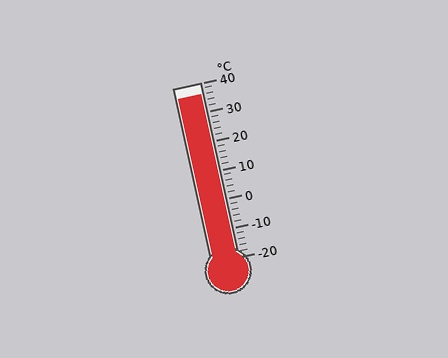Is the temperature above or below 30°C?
The temperature is above 30°C.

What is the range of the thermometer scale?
The thermometer scale ranges from -20°C to 40°C.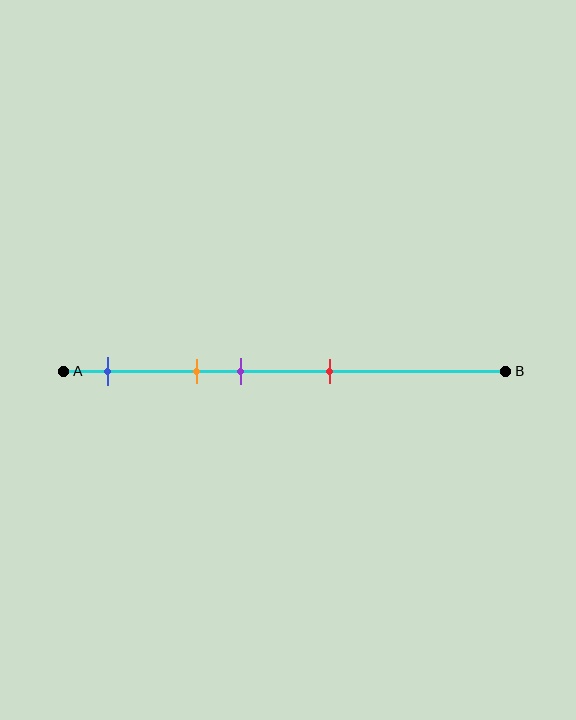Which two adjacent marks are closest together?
The orange and purple marks are the closest adjacent pair.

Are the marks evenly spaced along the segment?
No, the marks are not evenly spaced.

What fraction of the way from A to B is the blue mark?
The blue mark is approximately 10% (0.1) of the way from A to B.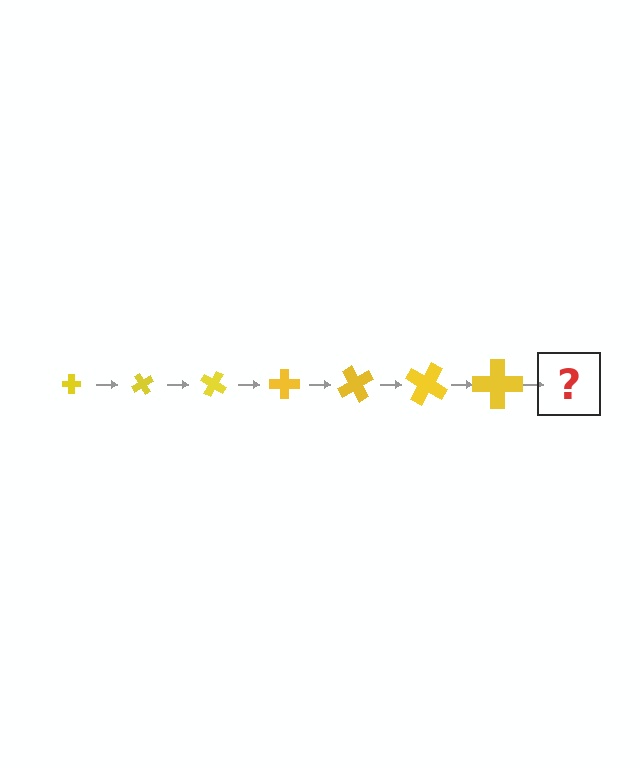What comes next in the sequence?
The next element should be a cross, larger than the previous one and rotated 420 degrees from the start.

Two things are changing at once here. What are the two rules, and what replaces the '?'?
The two rules are that the cross grows larger each step and it rotates 60 degrees each step. The '?' should be a cross, larger than the previous one and rotated 420 degrees from the start.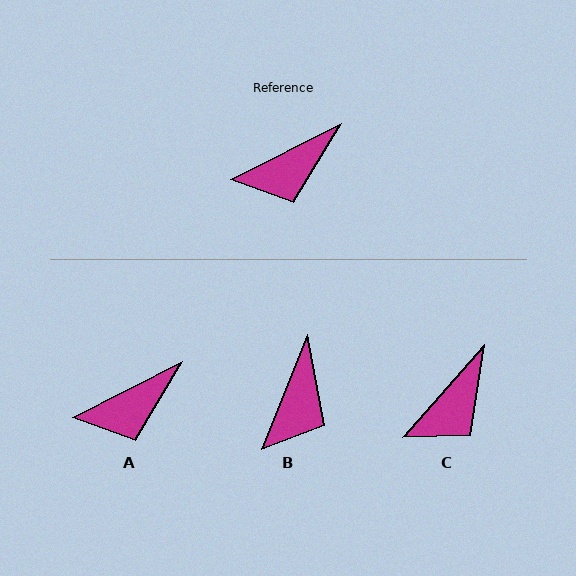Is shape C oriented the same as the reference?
No, it is off by about 22 degrees.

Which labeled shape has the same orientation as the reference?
A.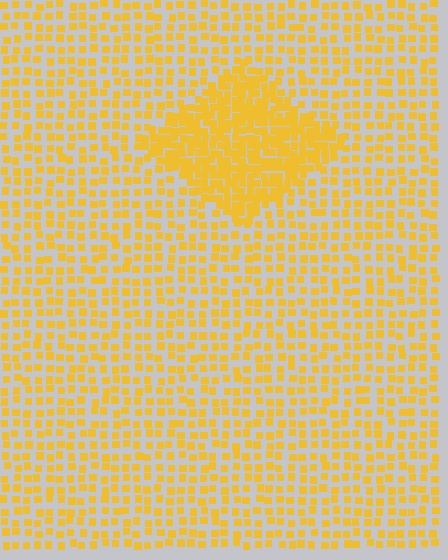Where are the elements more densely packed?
The elements are more densely packed inside the diamond boundary.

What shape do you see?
I see a diamond.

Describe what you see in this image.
The image contains small yellow elements arranged at two different densities. A diamond-shaped region is visible where the elements are more densely packed than the surrounding area.